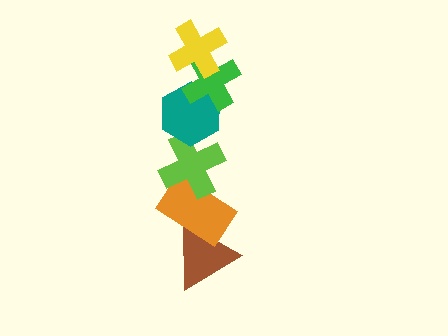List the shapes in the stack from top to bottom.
From top to bottom: the yellow cross, the green cross, the teal hexagon, the lime cross, the orange rectangle, the brown triangle.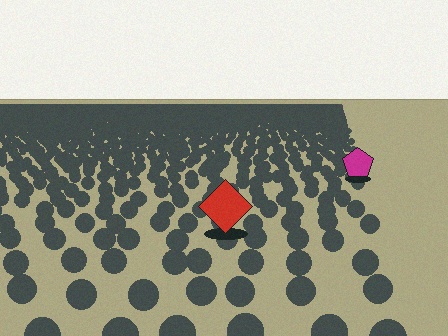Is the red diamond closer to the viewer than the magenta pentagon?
Yes. The red diamond is closer — you can tell from the texture gradient: the ground texture is coarser near it.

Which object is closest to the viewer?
The red diamond is closest. The texture marks near it are larger and more spread out.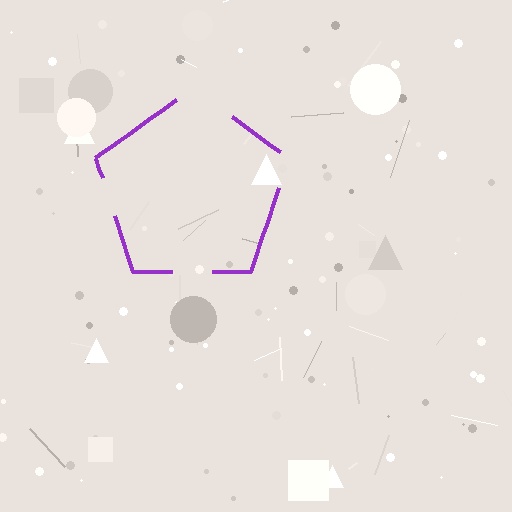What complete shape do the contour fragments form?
The contour fragments form a pentagon.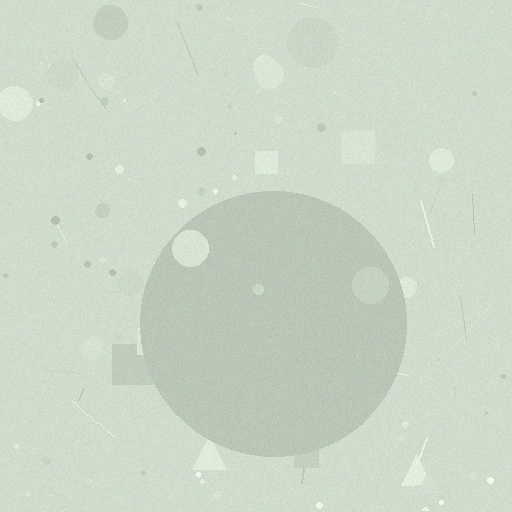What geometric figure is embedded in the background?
A circle is embedded in the background.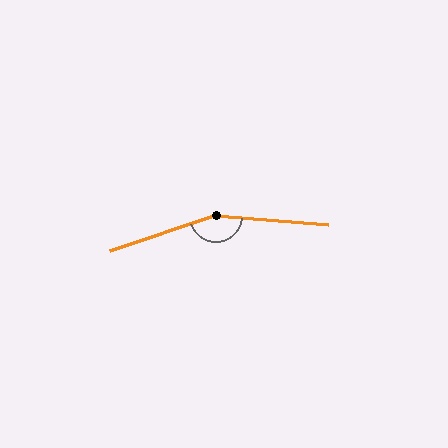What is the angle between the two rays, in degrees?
Approximately 157 degrees.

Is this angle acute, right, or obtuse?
It is obtuse.